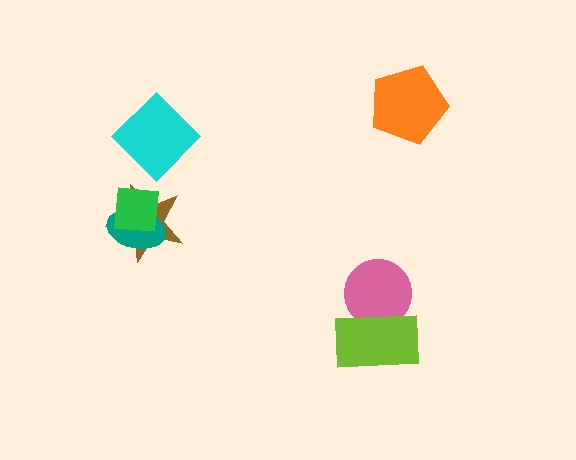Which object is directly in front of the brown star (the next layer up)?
The teal ellipse is directly in front of the brown star.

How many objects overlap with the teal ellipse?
2 objects overlap with the teal ellipse.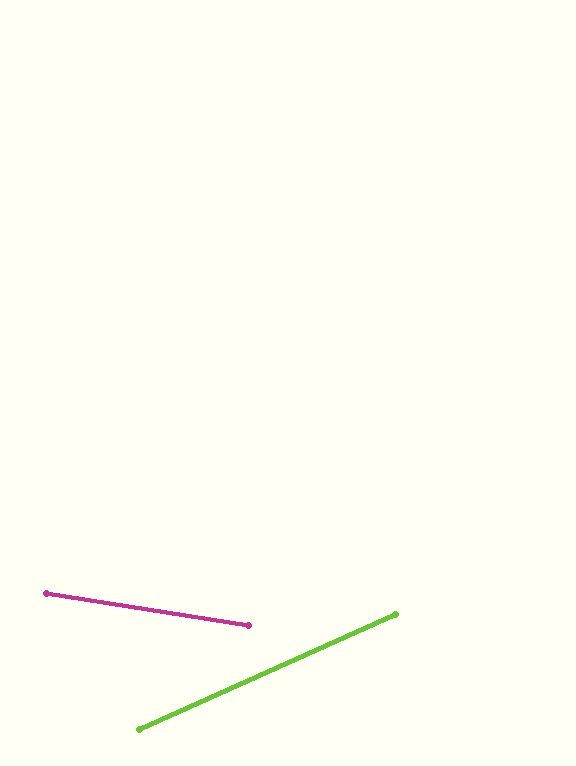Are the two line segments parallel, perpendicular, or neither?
Neither parallel nor perpendicular — they differ by about 33°.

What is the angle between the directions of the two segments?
Approximately 33 degrees.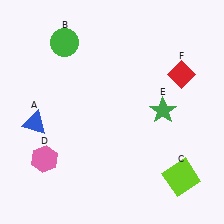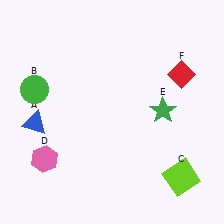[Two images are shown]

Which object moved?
The green circle (B) moved down.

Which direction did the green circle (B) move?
The green circle (B) moved down.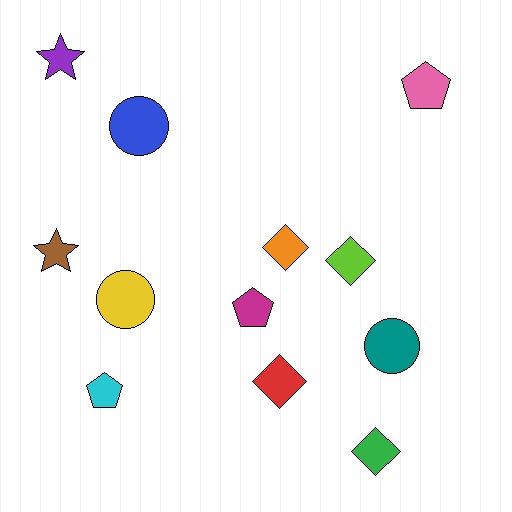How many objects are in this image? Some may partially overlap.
There are 12 objects.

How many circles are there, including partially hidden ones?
There are 3 circles.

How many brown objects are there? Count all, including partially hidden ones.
There is 1 brown object.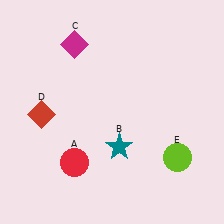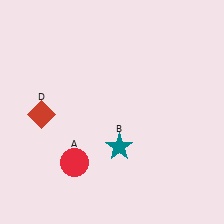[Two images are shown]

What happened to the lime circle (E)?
The lime circle (E) was removed in Image 2. It was in the bottom-right area of Image 1.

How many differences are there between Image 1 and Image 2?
There are 2 differences between the two images.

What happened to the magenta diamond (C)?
The magenta diamond (C) was removed in Image 2. It was in the top-left area of Image 1.